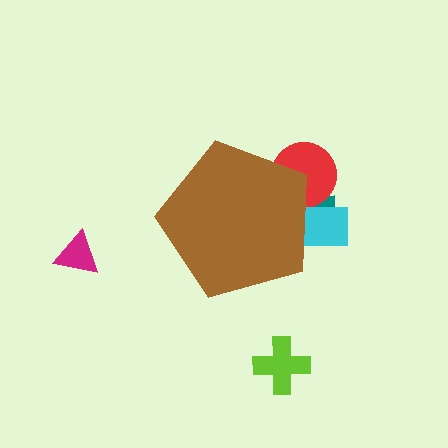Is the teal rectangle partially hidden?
Yes, the teal rectangle is partially hidden behind the brown pentagon.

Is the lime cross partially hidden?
No, the lime cross is fully visible.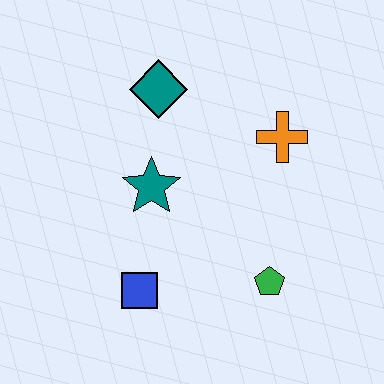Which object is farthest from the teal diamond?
The green pentagon is farthest from the teal diamond.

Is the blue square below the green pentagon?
Yes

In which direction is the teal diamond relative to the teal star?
The teal diamond is above the teal star.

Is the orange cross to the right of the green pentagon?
Yes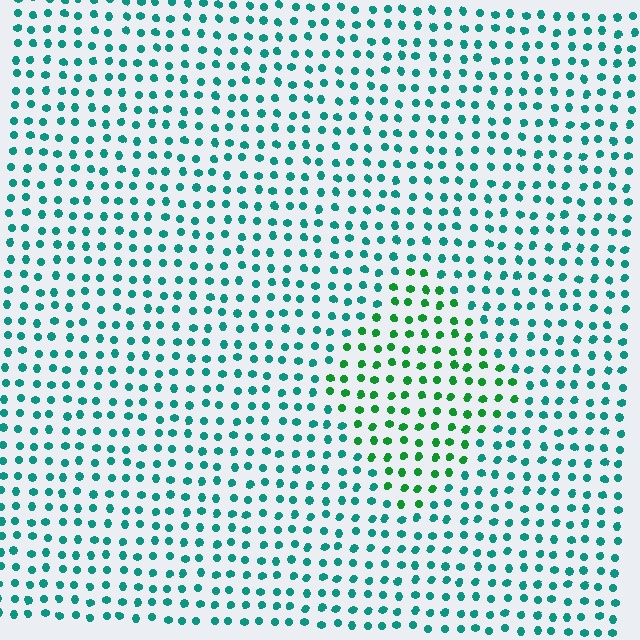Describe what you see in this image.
The image is filled with small teal elements in a uniform arrangement. A diamond-shaped region is visible where the elements are tinted to a slightly different hue, forming a subtle color boundary.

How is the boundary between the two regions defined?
The boundary is defined purely by a slight shift in hue (about 38 degrees). Spacing, size, and orientation are identical on both sides.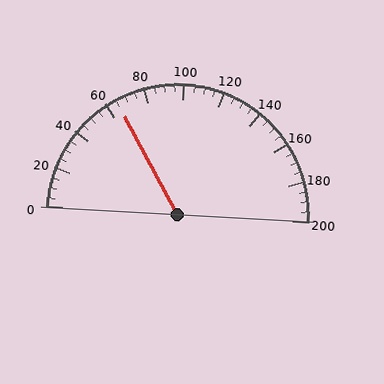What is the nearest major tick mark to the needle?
The nearest major tick mark is 60.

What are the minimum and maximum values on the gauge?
The gauge ranges from 0 to 200.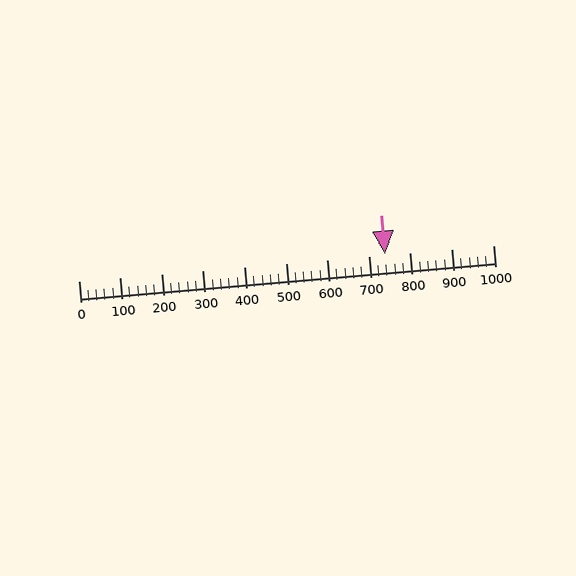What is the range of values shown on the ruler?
The ruler shows values from 0 to 1000.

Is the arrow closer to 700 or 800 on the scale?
The arrow is closer to 700.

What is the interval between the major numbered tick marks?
The major tick marks are spaced 100 units apart.